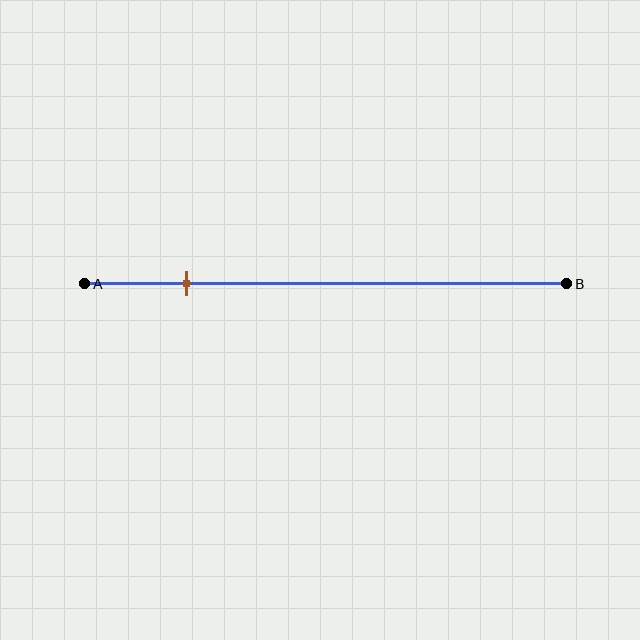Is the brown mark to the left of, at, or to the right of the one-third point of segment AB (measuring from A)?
The brown mark is to the left of the one-third point of segment AB.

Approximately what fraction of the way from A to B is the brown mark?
The brown mark is approximately 20% of the way from A to B.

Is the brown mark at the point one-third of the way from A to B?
No, the mark is at about 20% from A, not at the 33% one-third point.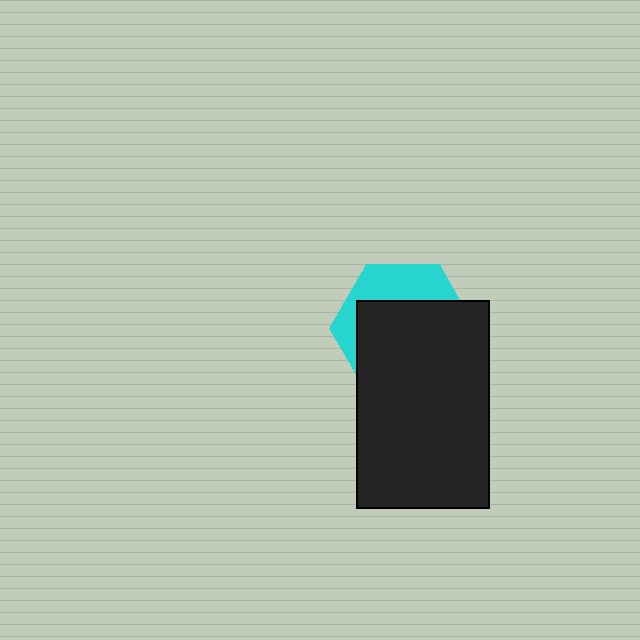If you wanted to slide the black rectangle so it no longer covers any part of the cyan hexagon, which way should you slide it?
Slide it down — that is the most direct way to separate the two shapes.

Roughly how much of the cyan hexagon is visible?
A small part of it is visible (roughly 32%).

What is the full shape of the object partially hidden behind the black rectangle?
The partially hidden object is a cyan hexagon.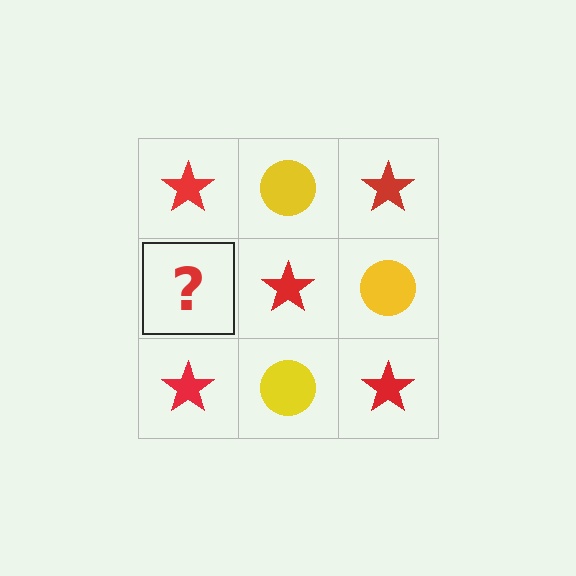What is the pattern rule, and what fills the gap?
The rule is that it alternates red star and yellow circle in a checkerboard pattern. The gap should be filled with a yellow circle.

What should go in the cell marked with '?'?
The missing cell should contain a yellow circle.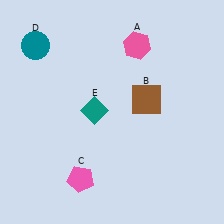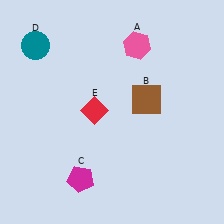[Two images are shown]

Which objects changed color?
C changed from pink to magenta. E changed from teal to red.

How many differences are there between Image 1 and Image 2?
There are 2 differences between the two images.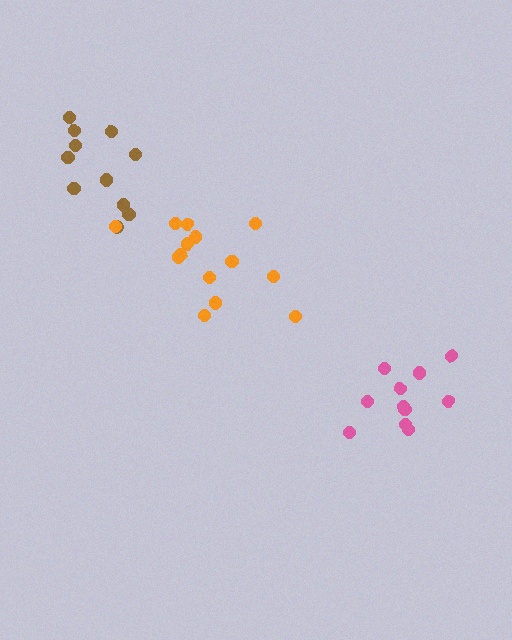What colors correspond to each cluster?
The clusters are colored: pink, brown, orange.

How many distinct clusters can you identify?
There are 3 distinct clusters.